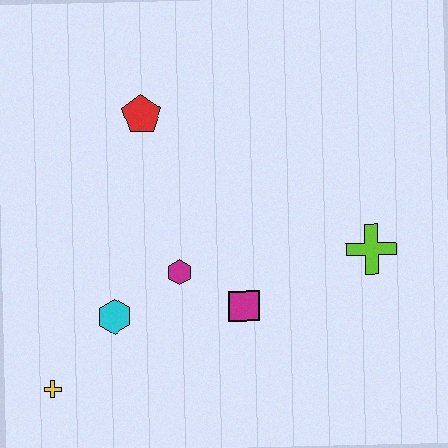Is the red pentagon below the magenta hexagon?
No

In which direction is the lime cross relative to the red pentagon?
The lime cross is to the right of the red pentagon.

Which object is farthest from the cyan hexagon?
The lime cross is farthest from the cyan hexagon.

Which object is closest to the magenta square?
The magenta hexagon is closest to the magenta square.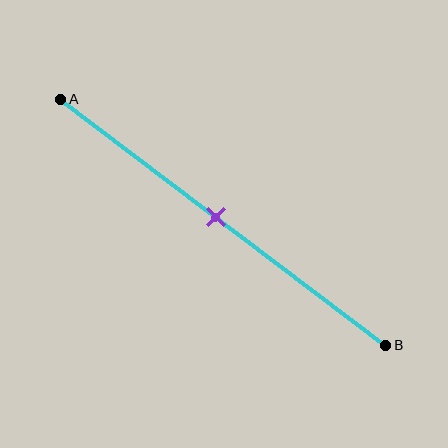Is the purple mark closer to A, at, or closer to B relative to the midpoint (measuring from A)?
The purple mark is approximately at the midpoint of segment AB.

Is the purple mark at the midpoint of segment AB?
Yes, the mark is approximately at the midpoint.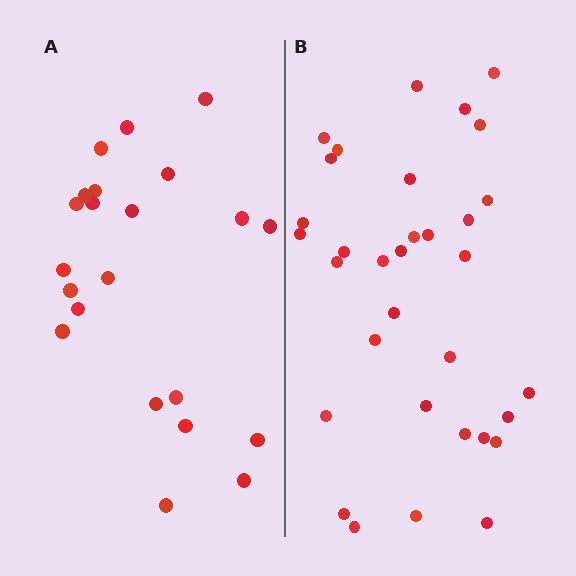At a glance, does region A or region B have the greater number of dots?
Region B (the right region) has more dots.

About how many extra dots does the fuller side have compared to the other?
Region B has roughly 12 or so more dots than region A.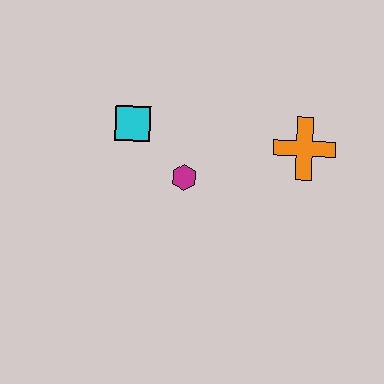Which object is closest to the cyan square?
The magenta hexagon is closest to the cyan square.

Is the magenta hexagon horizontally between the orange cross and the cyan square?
Yes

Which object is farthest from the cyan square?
The orange cross is farthest from the cyan square.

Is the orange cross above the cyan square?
No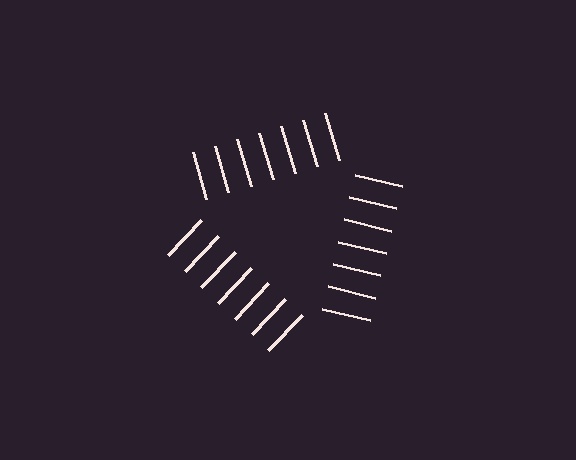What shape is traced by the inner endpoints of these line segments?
An illusory triangle — the line segments terminate on its edges but no continuous stroke is drawn.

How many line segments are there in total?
21 — 7 along each of the 3 edges.